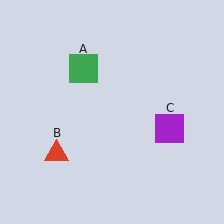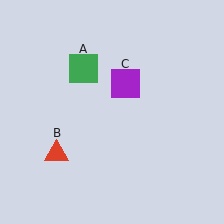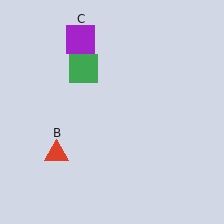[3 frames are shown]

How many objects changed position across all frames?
1 object changed position: purple square (object C).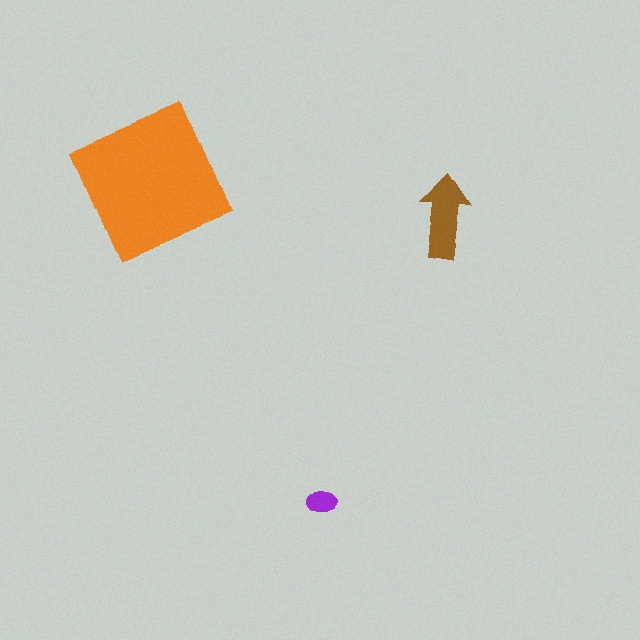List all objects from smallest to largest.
The purple ellipse, the brown arrow, the orange square.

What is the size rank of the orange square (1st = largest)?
1st.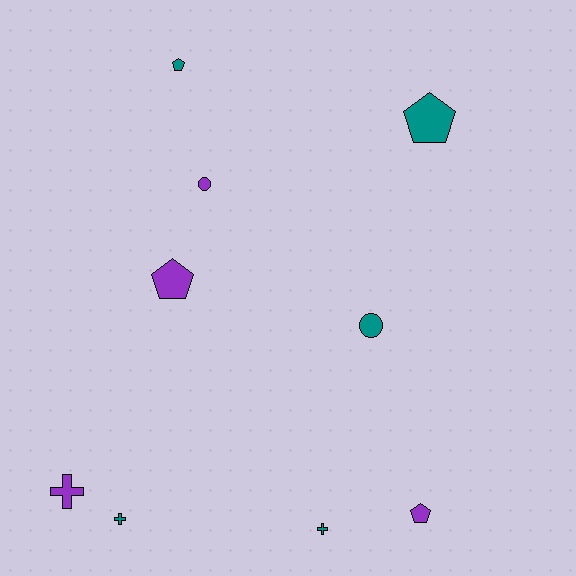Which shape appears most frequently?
Pentagon, with 4 objects.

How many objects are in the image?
There are 9 objects.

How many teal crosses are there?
There are 2 teal crosses.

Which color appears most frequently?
Teal, with 5 objects.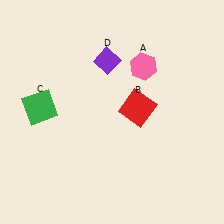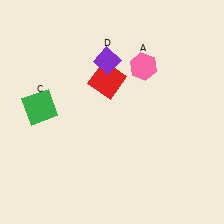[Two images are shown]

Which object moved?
The red square (B) moved left.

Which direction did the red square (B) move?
The red square (B) moved left.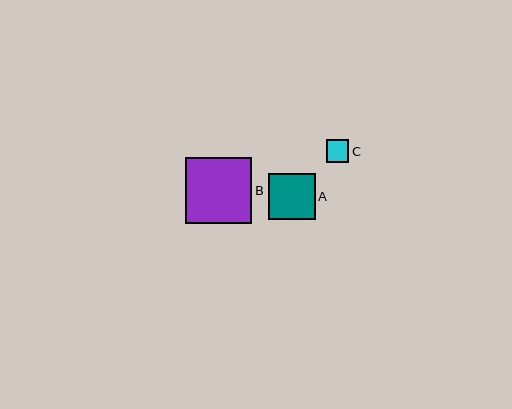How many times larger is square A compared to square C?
Square A is approximately 2.1 times the size of square C.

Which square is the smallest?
Square C is the smallest with a size of approximately 22 pixels.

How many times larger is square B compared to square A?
Square B is approximately 1.4 times the size of square A.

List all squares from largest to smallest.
From largest to smallest: B, A, C.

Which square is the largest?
Square B is the largest with a size of approximately 66 pixels.